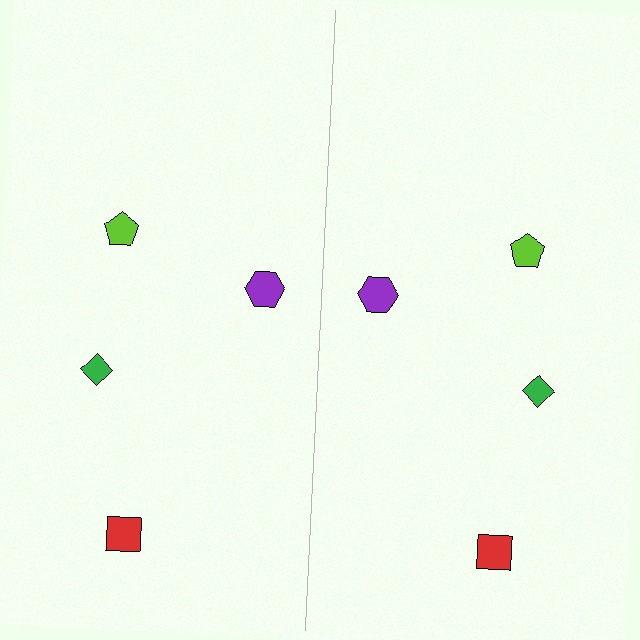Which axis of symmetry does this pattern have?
The pattern has a vertical axis of symmetry running through the center of the image.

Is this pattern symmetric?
Yes, this pattern has bilateral (reflection) symmetry.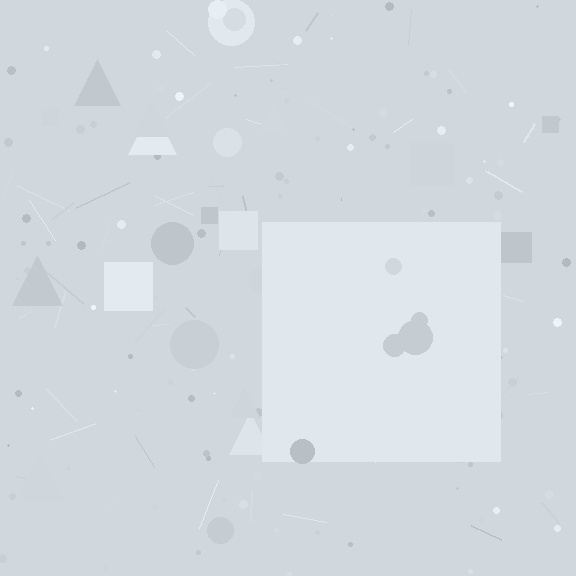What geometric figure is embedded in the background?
A square is embedded in the background.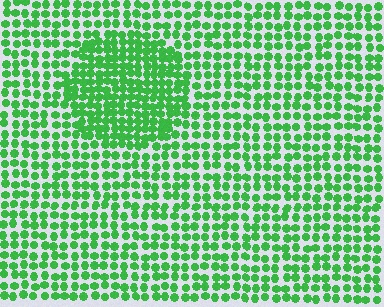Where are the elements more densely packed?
The elements are more densely packed inside the circle boundary.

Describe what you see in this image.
The image contains small green elements arranged at two different densities. A circle-shaped region is visible where the elements are more densely packed than the surrounding area.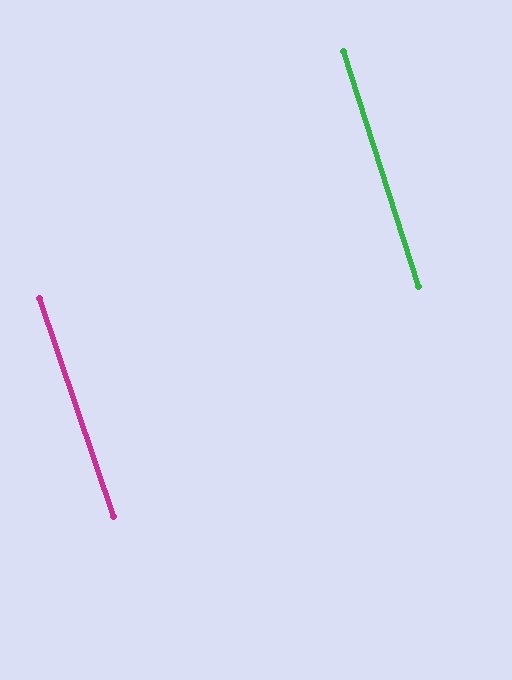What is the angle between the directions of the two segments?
Approximately 1 degree.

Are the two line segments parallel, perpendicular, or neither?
Parallel — their directions differ by only 1.0°.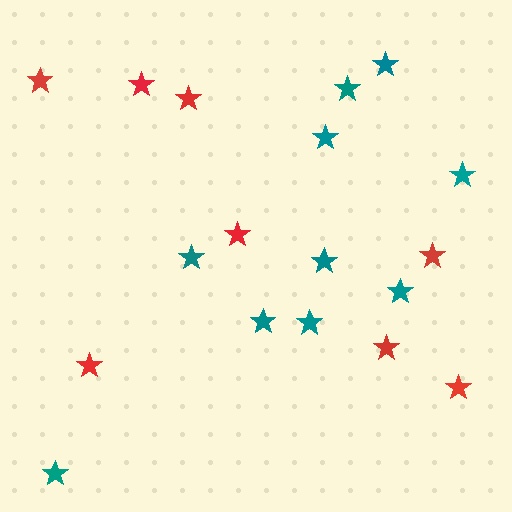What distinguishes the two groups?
There are 2 groups: one group of teal stars (10) and one group of red stars (8).